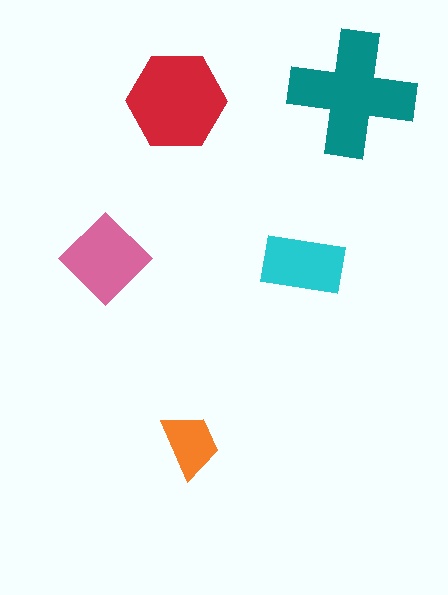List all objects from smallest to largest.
The orange trapezoid, the cyan rectangle, the pink diamond, the red hexagon, the teal cross.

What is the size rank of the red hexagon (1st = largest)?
2nd.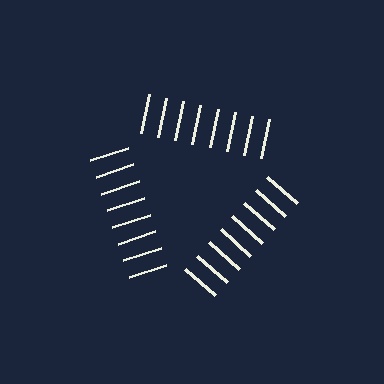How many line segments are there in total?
24 — 8 along each of the 3 edges.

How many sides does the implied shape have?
3 sides — the line-ends trace a triangle.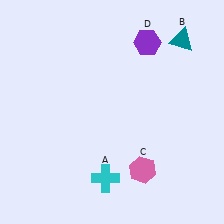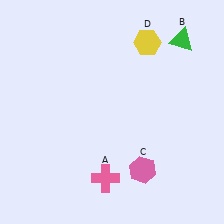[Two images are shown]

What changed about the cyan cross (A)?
In Image 1, A is cyan. In Image 2, it changed to pink.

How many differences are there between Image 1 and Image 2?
There are 3 differences between the two images.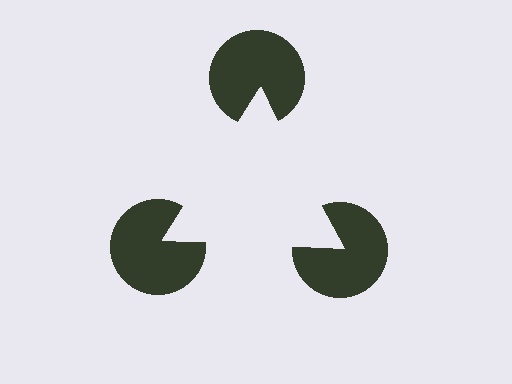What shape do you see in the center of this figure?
An illusory triangle — its edges are inferred from the aligned wedge cuts in the pac-man discs, not physically drawn.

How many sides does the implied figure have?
3 sides.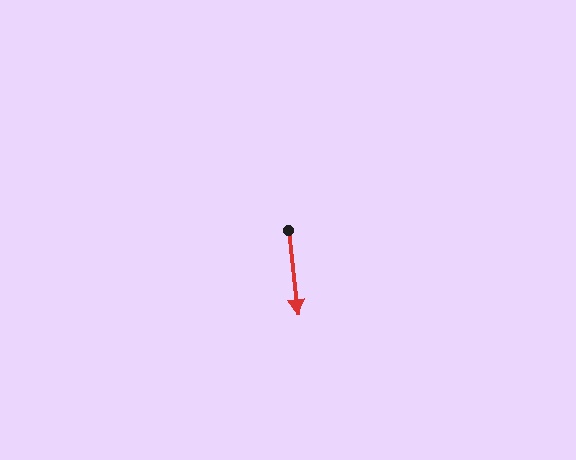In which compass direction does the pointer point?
South.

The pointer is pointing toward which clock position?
Roughly 6 o'clock.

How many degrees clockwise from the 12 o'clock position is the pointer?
Approximately 173 degrees.